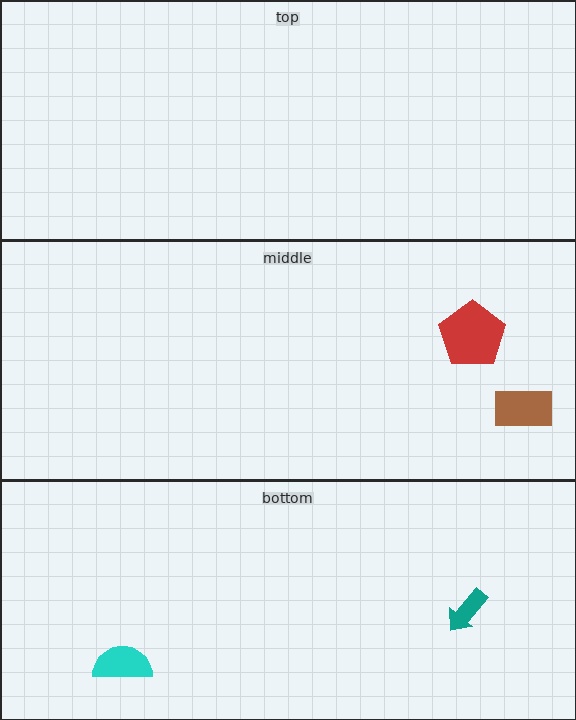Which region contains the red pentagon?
The middle region.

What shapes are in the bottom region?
The teal arrow, the cyan semicircle.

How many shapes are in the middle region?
2.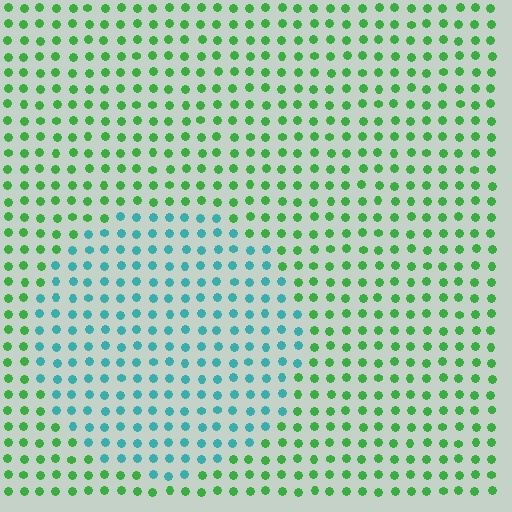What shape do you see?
I see a circle.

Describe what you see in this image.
The image is filled with small green elements in a uniform arrangement. A circle-shaped region is visible where the elements are tinted to a slightly different hue, forming a subtle color boundary.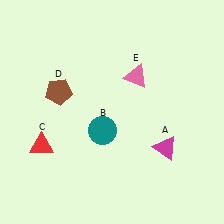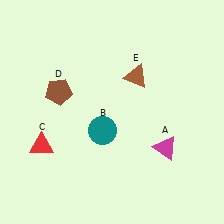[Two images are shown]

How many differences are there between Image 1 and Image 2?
There is 1 difference between the two images.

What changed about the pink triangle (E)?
In Image 1, E is pink. In Image 2, it changed to brown.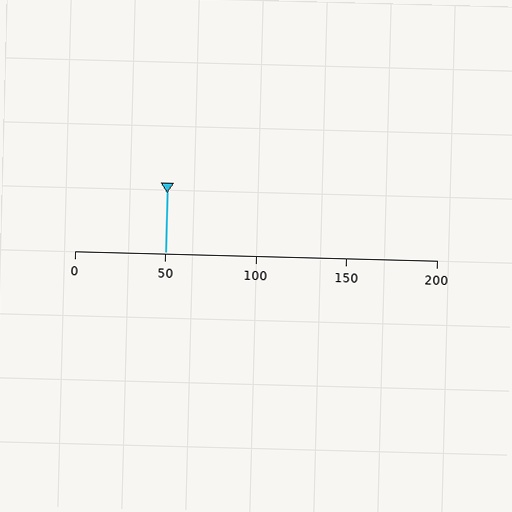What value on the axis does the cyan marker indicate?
The marker indicates approximately 50.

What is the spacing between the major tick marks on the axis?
The major ticks are spaced 50 apart.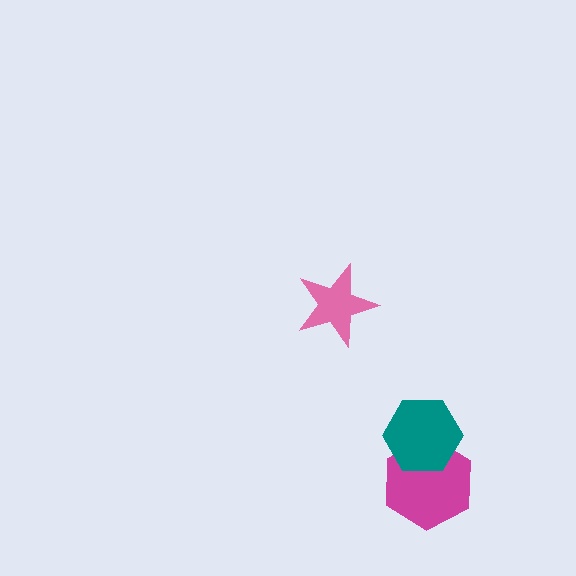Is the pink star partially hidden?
No, no other shape covers it.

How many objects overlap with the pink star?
0 objects overlap with the pink star.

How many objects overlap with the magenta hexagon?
1 object overlaps with the magenta hexagon.